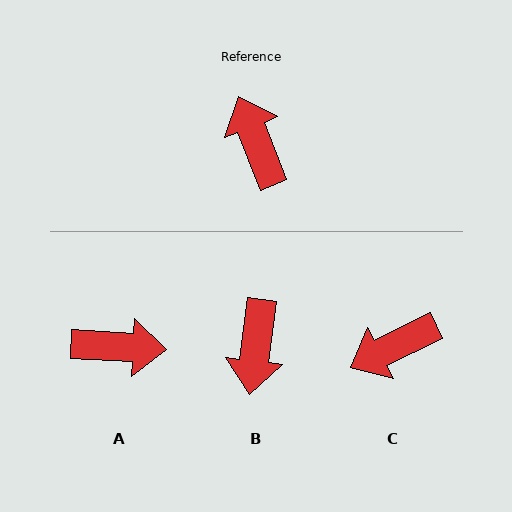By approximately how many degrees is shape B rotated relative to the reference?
Approximately 151 degrees counter-clockwise.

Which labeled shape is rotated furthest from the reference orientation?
B, about 151 degrees away.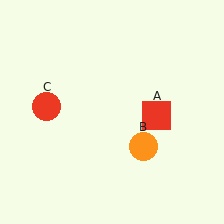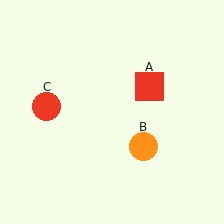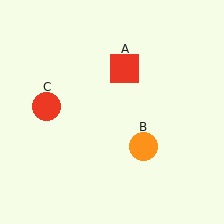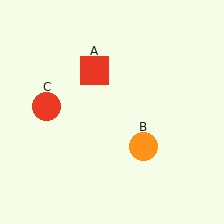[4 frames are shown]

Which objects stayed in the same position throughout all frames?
Orange circle (object B) and red circle (object C) remained stationary.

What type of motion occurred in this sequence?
The red square (object A) rotated counterclockwise around the center of the scene.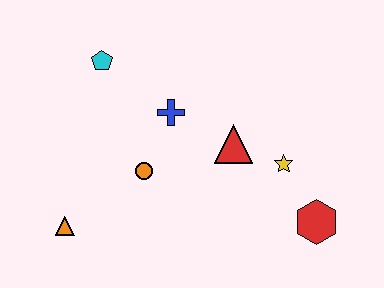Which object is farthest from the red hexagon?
The cyan pentagon is farthest from the red hexagon.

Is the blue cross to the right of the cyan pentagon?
Yes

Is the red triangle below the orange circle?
No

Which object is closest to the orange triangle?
The orange circle is closest to the orange triangle.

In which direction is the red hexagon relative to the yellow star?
The red hexagon is below the yellow star.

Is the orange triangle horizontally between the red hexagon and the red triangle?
No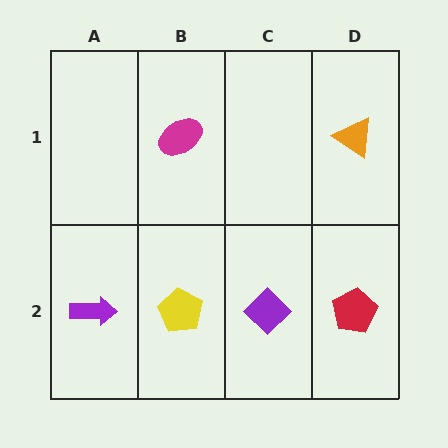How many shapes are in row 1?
2 shapes.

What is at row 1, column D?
An orange triangle.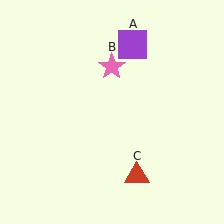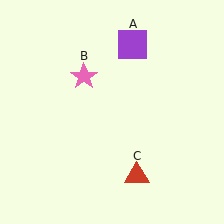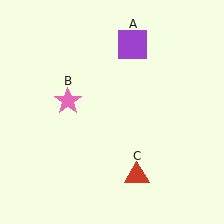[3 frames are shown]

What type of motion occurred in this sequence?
The pink star (object B) rotated counterclockwise around the center of the scene.